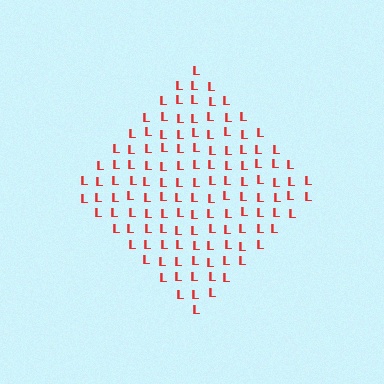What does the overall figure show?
The overall figure shows a diamond.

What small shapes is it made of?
It is made of small letter L's.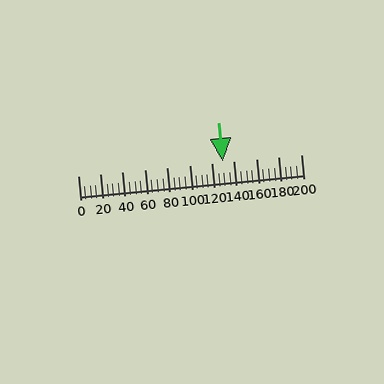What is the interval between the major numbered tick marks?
The major tick marks are spaced 20 units apart.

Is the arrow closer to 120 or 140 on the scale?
The arrow is closer to 140.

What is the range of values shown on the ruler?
The ruler shows values from 0 to 200.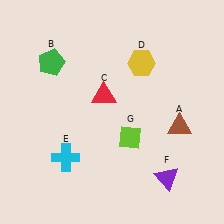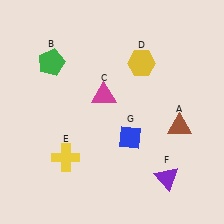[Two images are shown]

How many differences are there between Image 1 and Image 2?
There are 3 differences between the two images.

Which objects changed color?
C changed from red to magenta. E changed from cyan to yellow. G changed from lime to blue.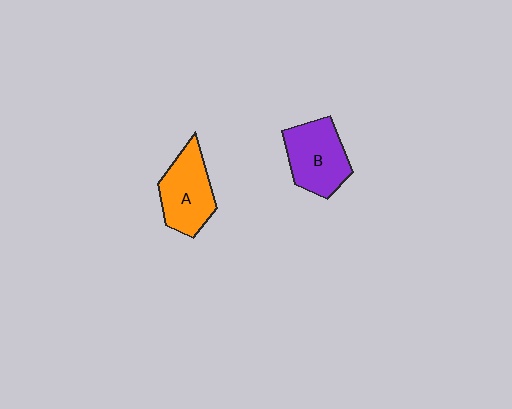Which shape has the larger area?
Shape B (purple).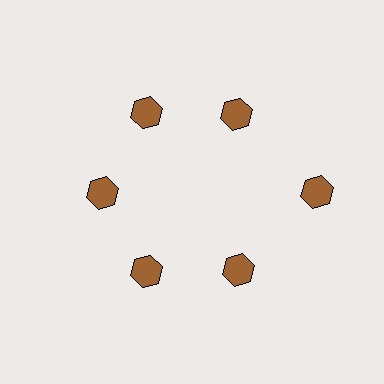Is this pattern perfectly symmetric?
No. The 6 brown hexagons are arranged in a ring, but one element near the 3 o'clock position is pushed outward from the center, breaking the 6-fold rotational symmetry.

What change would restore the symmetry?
The symmetry would be restored by moving it inward, back onto the ring so that all 6 hexagons sit at equal angles and equal distance from the center.